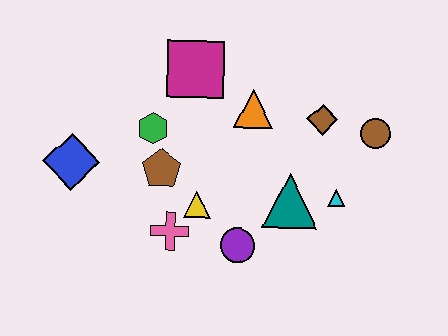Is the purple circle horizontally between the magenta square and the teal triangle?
Yes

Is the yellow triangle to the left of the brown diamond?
Yes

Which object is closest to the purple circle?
The yellow triangle is closest to the purple circle.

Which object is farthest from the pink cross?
The brown circle is farthest from the pink cross.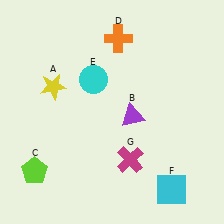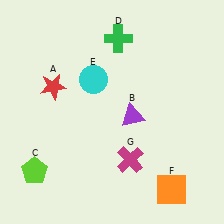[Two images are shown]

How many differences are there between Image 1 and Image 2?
There are 3 differences between the two images.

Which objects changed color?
A changed from yellow to red. D changed from orange to green. F changed from cyan to orange.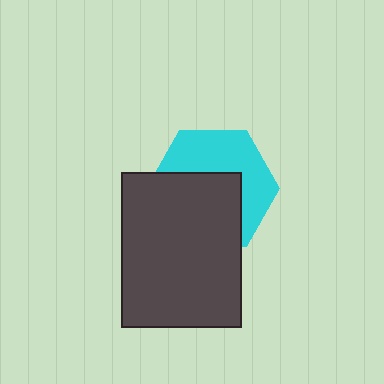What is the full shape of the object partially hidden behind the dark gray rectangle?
The partially hidden object is a cyan hexagon.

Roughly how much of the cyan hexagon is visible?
About half of it is visible (roughly 48%).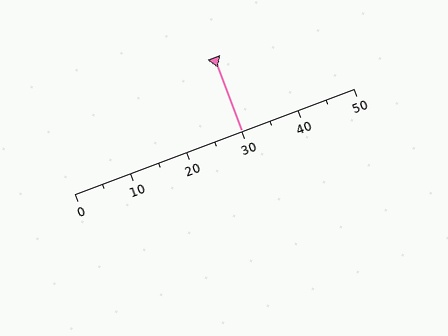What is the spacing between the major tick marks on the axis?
The major ticks are spaced 10 apart.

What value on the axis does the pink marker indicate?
The marker indicates approximately 30.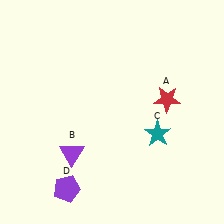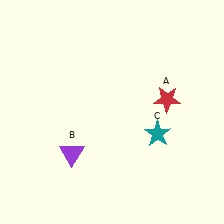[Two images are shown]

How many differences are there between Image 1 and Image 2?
There is 1 difference between the two images.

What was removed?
The purple pentagon (D) was removed in Image 2.